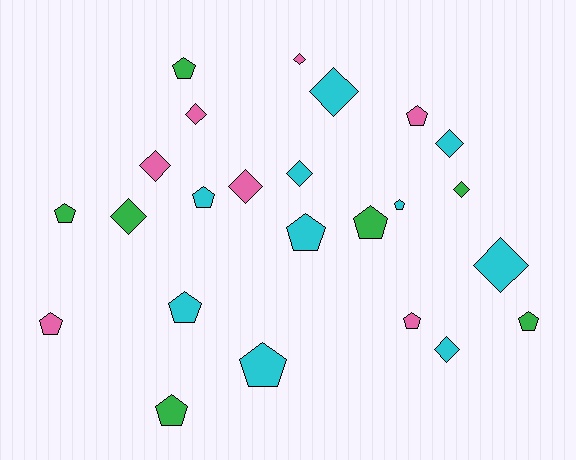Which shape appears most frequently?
Pentagon, with 13 objects.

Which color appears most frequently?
Cyan, with 10 objects.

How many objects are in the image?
There are 24 objects.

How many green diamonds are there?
There are 2 green diamonds.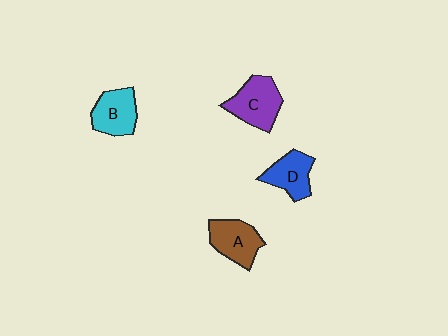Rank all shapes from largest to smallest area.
From largest to smallest: C (purple), A (brown), B (cyan), D (blue).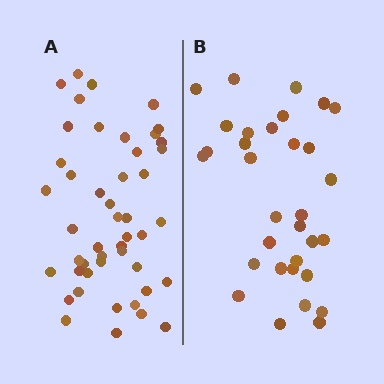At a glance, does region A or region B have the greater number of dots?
Region A (the left region) has more dots.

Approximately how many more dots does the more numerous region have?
Region A has approximately 15 more dots than region B.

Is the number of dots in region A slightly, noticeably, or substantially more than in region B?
Region A has substantially more. The ratio is roughly 1.5 to 1.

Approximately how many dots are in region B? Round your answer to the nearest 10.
About 30 dots. (The exact count is 32, which rounds to 30.)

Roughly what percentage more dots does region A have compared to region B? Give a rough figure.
About 45% more.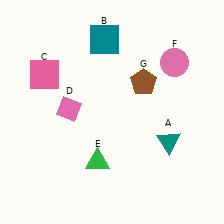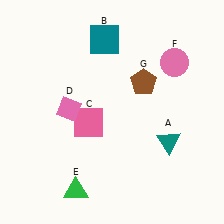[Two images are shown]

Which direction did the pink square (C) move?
The pink square (C) moved down.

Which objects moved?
The objects that moved are: the pink square (C), the green triangle (E).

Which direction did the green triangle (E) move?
The green triangle (E) moved down.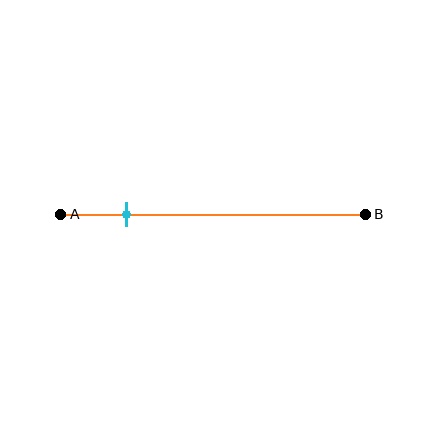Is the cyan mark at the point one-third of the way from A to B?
No, the mark is at about 20% from A, not at the 33% one-third point.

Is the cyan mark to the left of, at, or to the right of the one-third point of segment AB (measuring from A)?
The cyan mark is to the left of the one-third point of segment AB.